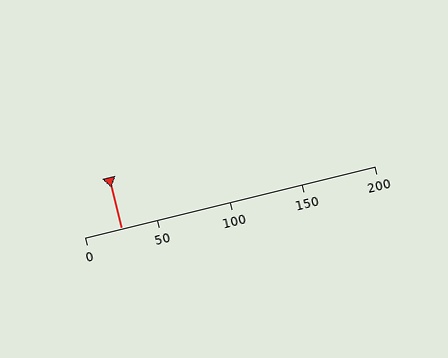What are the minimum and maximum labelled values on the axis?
The axis runs from 0 to 200.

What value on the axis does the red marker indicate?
The marker indicates approximately 25.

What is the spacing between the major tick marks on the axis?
The major ticks are spaced 50 apart.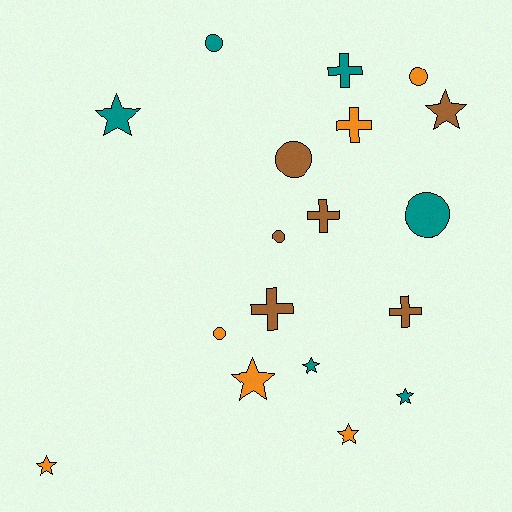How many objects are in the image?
There are 18 objects.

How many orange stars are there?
There are 3 orange stars.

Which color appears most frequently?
Orange, with 6 objects.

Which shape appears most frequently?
Star, with 7 objects.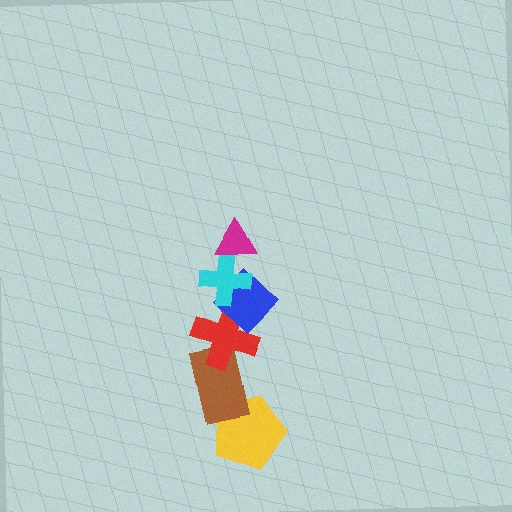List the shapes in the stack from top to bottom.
From top to bottom: the magenta triangle, the cyan cross, the blue diamond, the red cross, the brown rectangle, the yellow pentagon.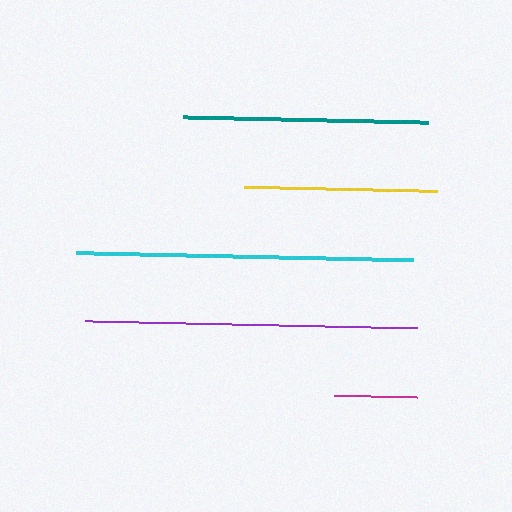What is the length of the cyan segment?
The cyan segment is approximately 338 pixels long.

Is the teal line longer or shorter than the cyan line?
The cyan line is longer than the teal line.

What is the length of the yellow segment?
The yellow segment is approximately 193 pixels long.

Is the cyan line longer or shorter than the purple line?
The cyan line is longer than the purple line.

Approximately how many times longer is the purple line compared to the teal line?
The purple line is approximately 1.4 times the length of the teal line.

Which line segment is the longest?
The cyan line is the longest at approximately 338 pixels.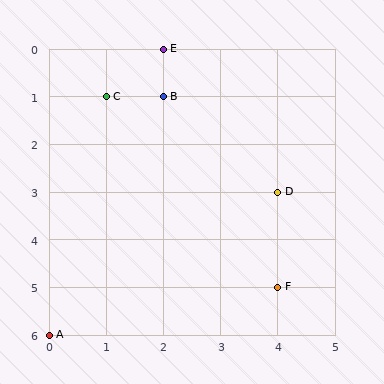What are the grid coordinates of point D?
Point D is at grid coordinates (4, 3).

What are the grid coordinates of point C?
Point C is at grid coordinates (1, 1).